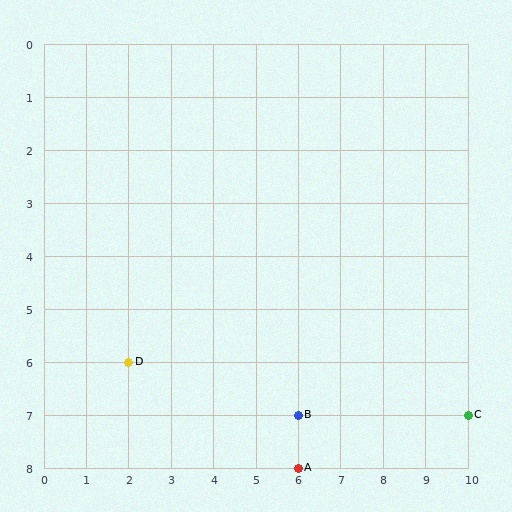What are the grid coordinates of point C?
Point C is at grid coordinates (10, 7).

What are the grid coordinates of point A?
Point A is at grid coordinates (6, 8).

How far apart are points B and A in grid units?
Points B and A are 1 row apart.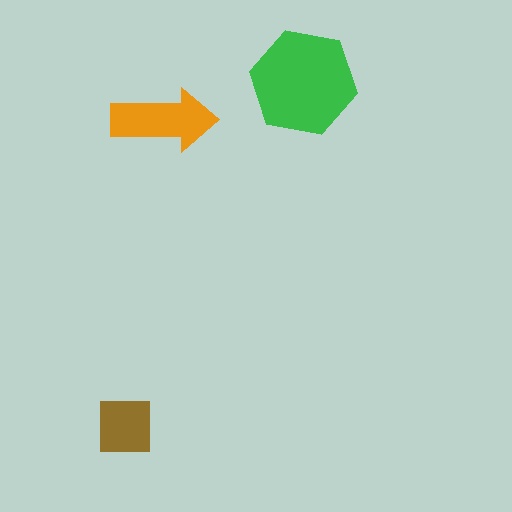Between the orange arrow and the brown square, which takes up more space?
The orange arrow.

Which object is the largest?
The green hexagon.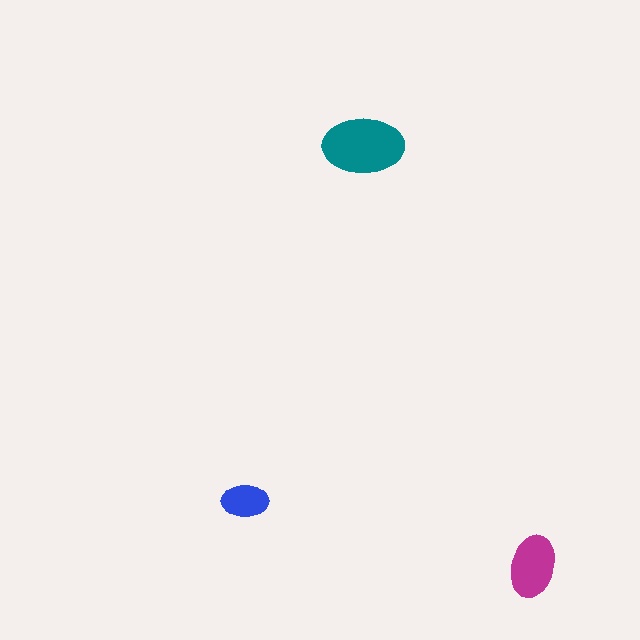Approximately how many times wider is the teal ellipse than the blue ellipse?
About 1.5 times wider.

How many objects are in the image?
There are 3 objects in the image.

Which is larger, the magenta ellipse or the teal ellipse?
The teal one.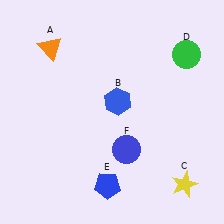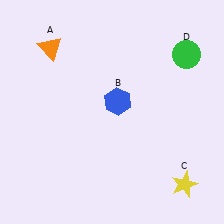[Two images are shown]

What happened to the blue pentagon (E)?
The blue pentagon (E) was removed in Image 2. It was in the bottom-left area of Image 1.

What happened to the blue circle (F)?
The blue circle (F) was removed in Image 2. It was in the bottom-right area of Image 1.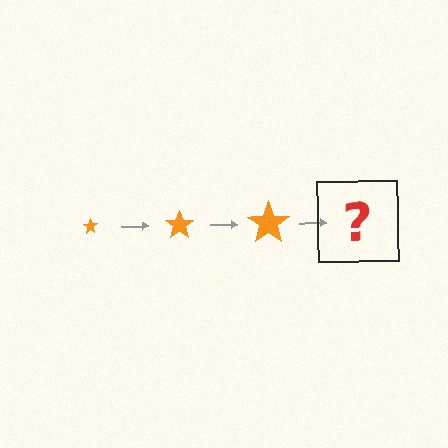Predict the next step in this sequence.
The next step is an orange star, larger than the previous one.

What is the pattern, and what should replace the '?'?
The pattern is that the star gets progressively larger each step. The '?' should be an orange star, larger than the previous one.